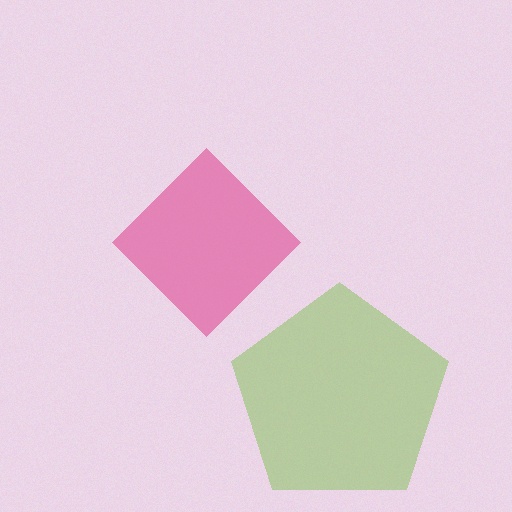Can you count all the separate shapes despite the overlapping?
Yes, there are 2 separate shapes.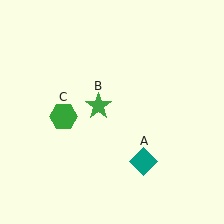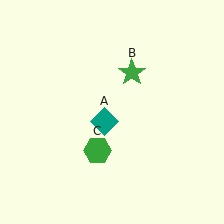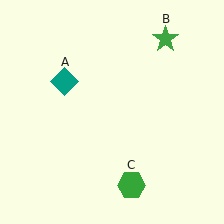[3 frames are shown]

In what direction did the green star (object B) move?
The green star (object B) moved up and to the right.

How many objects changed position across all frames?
3 objects changed position: teal diamond (object A), green star (object B), green hexagon (object C).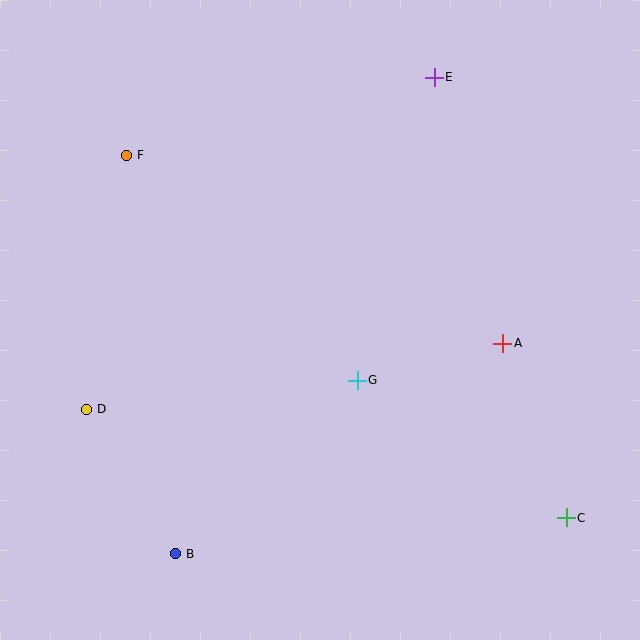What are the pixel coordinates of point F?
Point F is at (126, 155).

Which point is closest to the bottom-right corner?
Point C is closest to the bottom-right corner.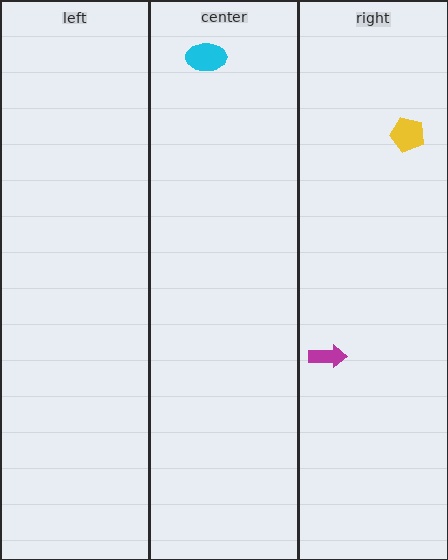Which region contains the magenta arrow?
The right region.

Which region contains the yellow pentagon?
The right region.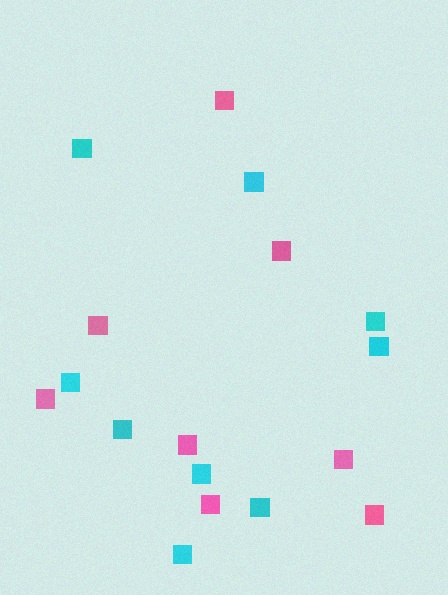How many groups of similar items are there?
There are 2 groups: one group of cyan squares (9) and one group of pink squares (8).